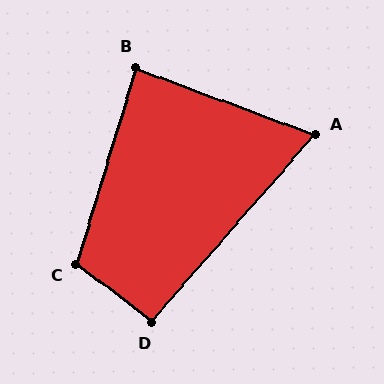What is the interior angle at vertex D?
Approximately 94 degrees (approximately right).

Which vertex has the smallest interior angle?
A, at approximately 69 degrees.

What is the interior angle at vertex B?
Approximately 86 degrees (approximately right).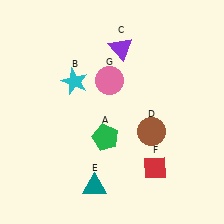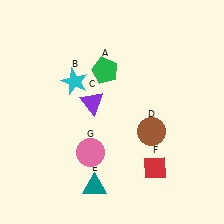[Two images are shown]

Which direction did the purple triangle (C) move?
The purple triangle (C) moved down.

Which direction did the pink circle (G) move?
The pink circle (G) moved down.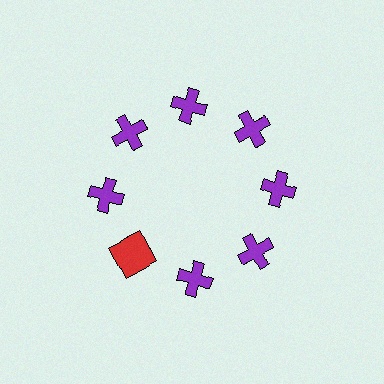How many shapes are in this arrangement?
There are 8 shapes arranged in a ring pattern.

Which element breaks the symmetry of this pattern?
The red square at roughly the 8 o'clock position breaks the symmetry. All other shapes are purple crosses.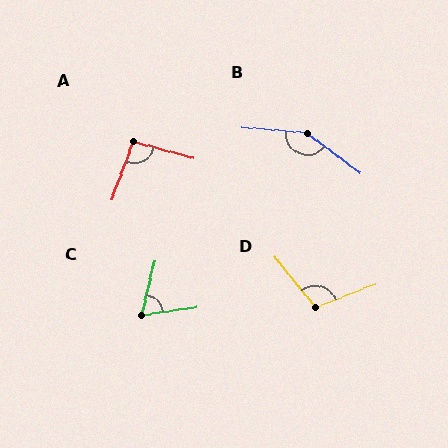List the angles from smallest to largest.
C (68°), A (95°), D (108°), B (148°).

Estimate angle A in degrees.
Approximately 95 degrees.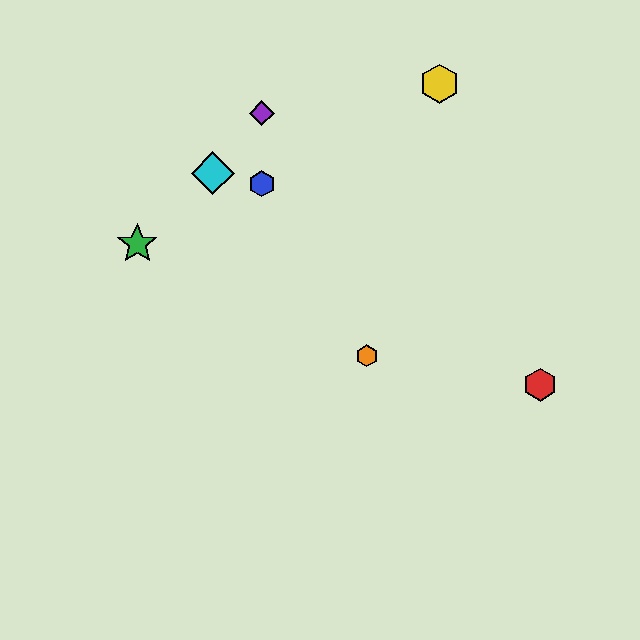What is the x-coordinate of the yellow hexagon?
The yellow hexagon is at x≈440.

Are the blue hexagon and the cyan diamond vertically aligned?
No, the blue hexagon is at x≈262 and the cyan diamond is at x≈213.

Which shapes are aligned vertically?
The blue hexagon, the purple diamond are aligned vertically.